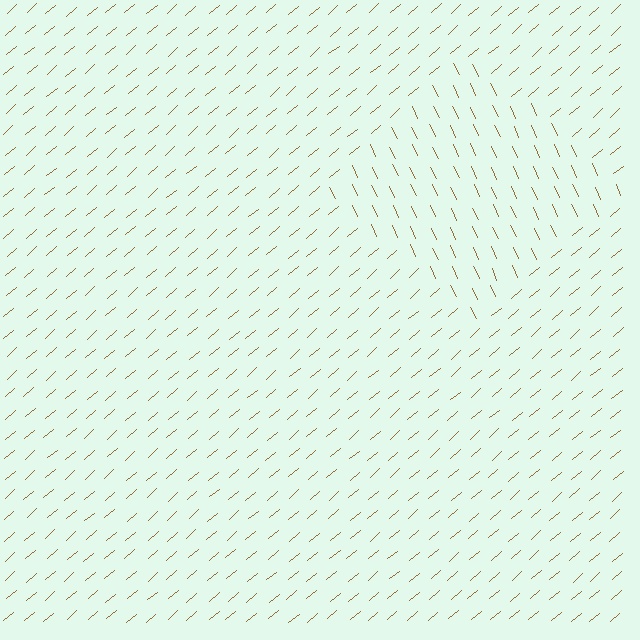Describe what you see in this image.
The image is filled with small brown line segments. A diamond region in the image has lines oriented differently from the surrounding lines, creating a visible texture boundary.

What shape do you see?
I see a diamond.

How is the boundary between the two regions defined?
The boundary is defined purely by a change in line orientation (approximately 74 degrees difference). All lines are the same color and thickness.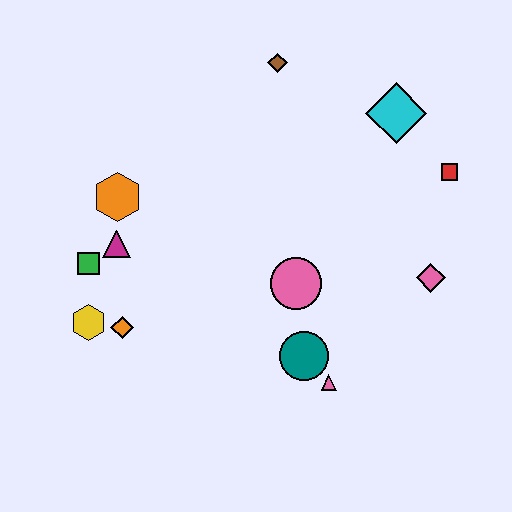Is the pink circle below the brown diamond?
Yes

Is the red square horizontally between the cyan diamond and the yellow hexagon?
No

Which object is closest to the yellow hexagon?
The orange diamond is closest to the yellow hexagon.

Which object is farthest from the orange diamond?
The red square is farthest from the orange diamond.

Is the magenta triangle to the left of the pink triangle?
Yes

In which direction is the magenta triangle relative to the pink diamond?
The magenta triangle is to the left of the pink diamond.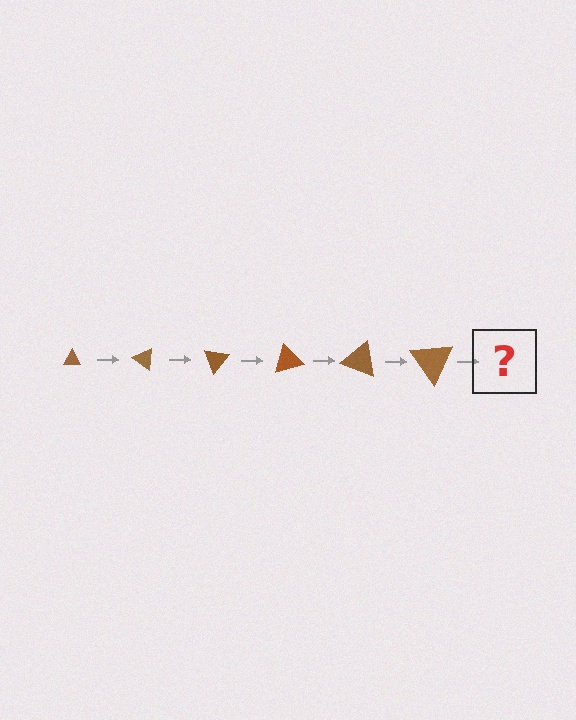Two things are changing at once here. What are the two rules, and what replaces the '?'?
The two rules are that the triangle grows larger each step and it rotates 35 degrees each step. The '?' should be a triangle, larger than the previous one and rotated 210 degrees from the start.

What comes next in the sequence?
The next element should be a triangle, larger than the previous one and rotated 210 degrees from the start.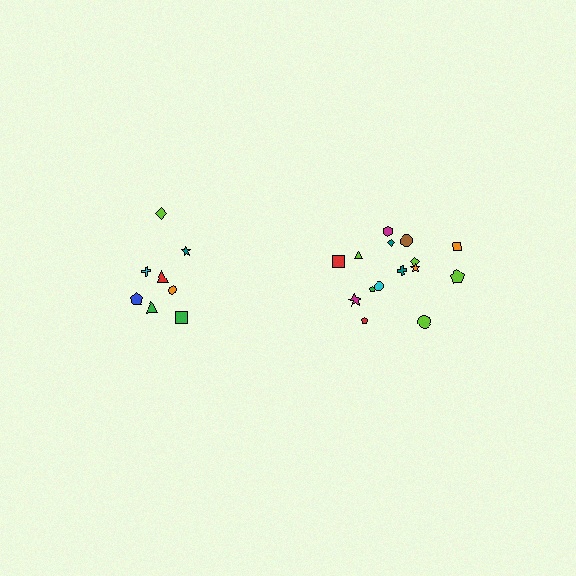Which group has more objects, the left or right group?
The right group.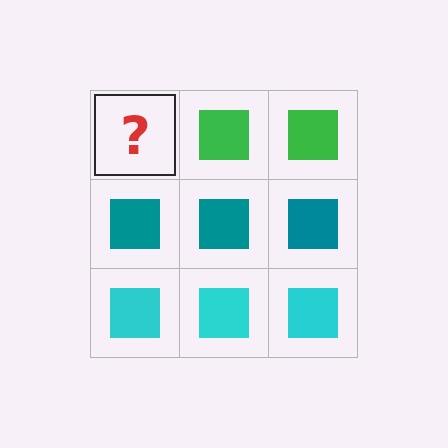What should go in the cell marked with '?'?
The missing cell should contain a green square.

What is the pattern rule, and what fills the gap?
The rule is that each row has a consistent color. The gap should be filled with a green square.